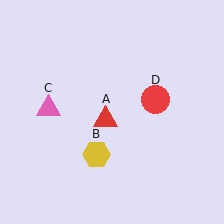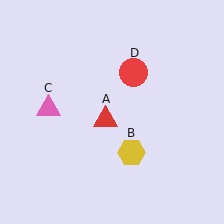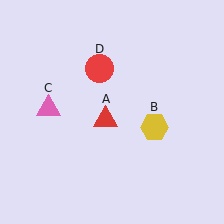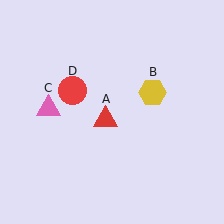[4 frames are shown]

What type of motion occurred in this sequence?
The yellow hexagon (object B), red circle (object D) rotated counterclockwise around the center of the scene.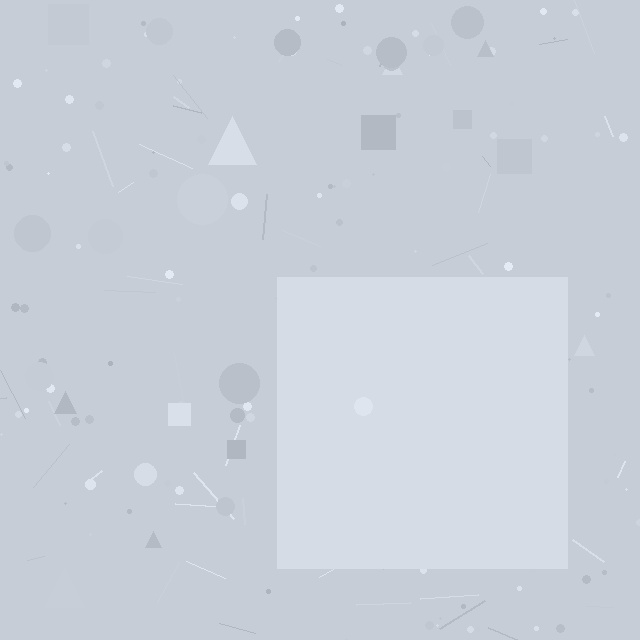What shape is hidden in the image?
A square is hidden in the image.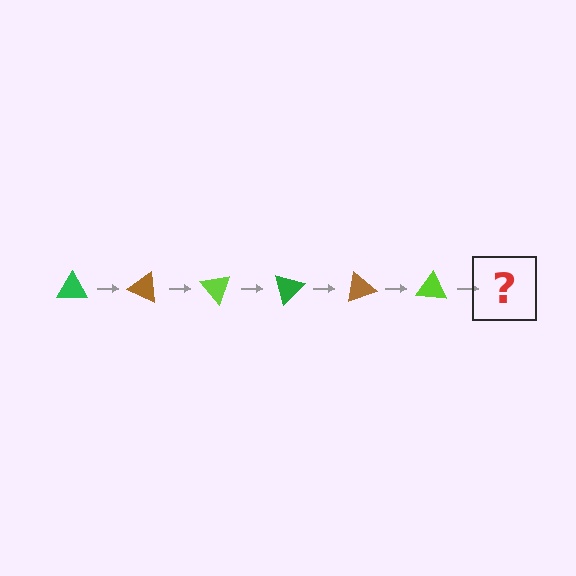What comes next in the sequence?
The next element should be a green triangle, rotated 150 degrees from the start.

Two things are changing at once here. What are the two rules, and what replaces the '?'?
The two rules are that it rotates 25 degrees each step and the color cycles through green, brown, and lime. The '?' should be a green triangle, rotated 150 degrees from the start.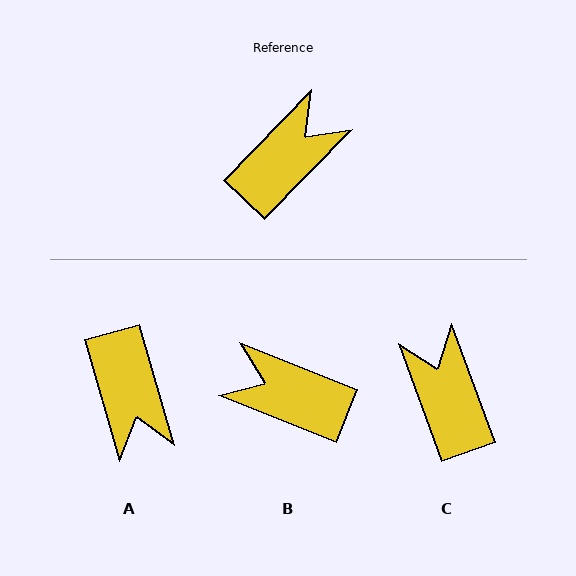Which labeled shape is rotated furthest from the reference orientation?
A, about 120 degrees away.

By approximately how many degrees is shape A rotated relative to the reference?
Approximately 120 degrees clockwise.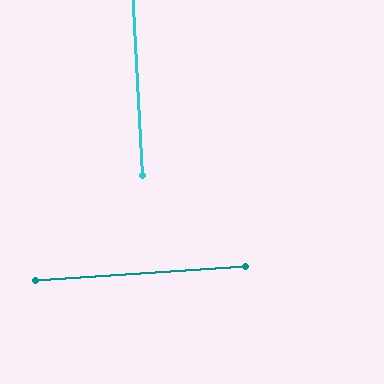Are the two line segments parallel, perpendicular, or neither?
Perpendicular — they meet at approximately 89°.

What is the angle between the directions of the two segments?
Approximately 89 degrees.